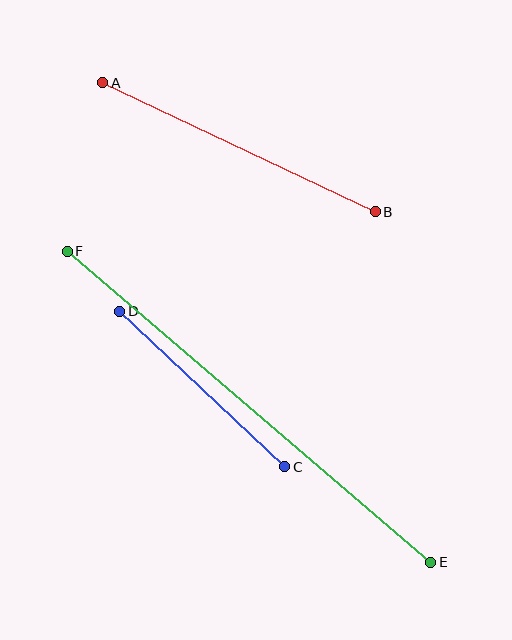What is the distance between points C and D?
The distance is approximately 227 pixels.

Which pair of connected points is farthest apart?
Points E and F are farthest apart.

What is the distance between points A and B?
The distance is approximately 301 pixels.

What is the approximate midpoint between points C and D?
The midpoint is at approximately (202, 389) pixels.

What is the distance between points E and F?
The distance is approximately 478 pixels.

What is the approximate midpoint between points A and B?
The midpoint is at approximately (239, 147) pixels.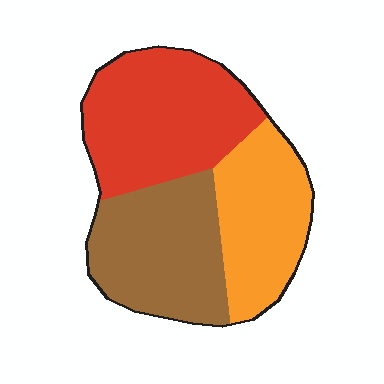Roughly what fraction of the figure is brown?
Brown covers 33% of the figure.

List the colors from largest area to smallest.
From largest to smallest: red, brown, orange.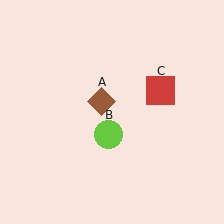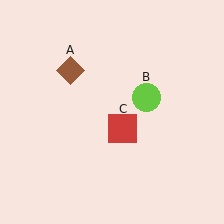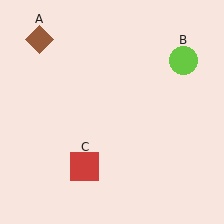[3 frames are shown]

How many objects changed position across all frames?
3 objects changed position: brown diamond (object A), lime circle (object B), red square (object C).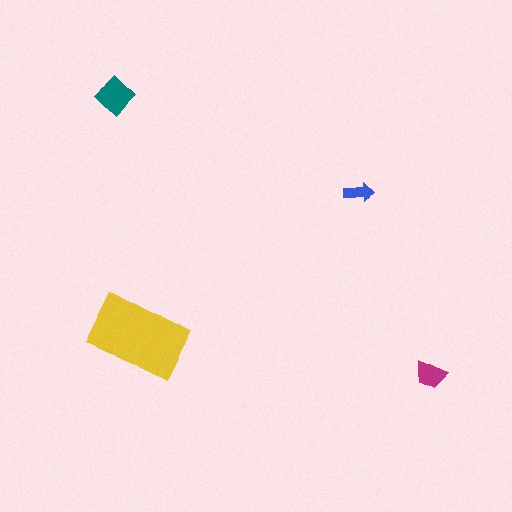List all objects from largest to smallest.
The yellow rectangle, the teal diamond, the magenta trapezoid, the blue arrow.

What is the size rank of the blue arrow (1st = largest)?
4th.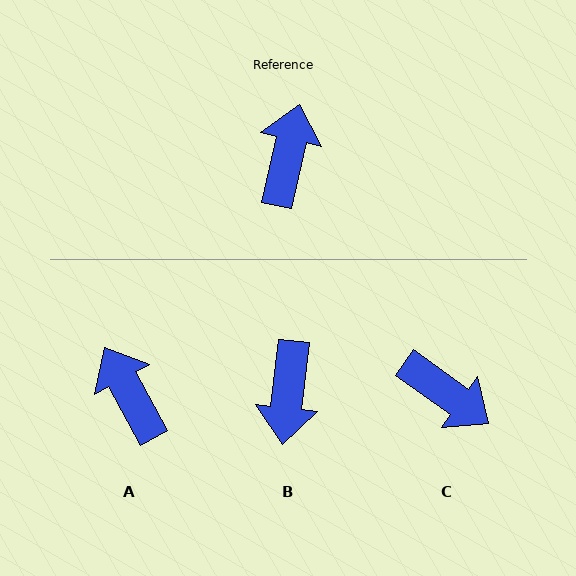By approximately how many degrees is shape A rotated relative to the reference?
Approximately 41 degrees counter-clockwise.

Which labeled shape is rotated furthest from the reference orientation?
B, about 174 degrees away.